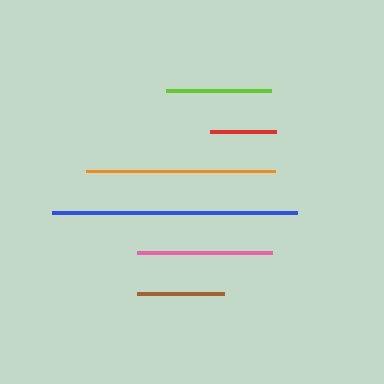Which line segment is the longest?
The blue line is the longest at approximately 246 pixels.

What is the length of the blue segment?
The blue segment is approximately 246 pixels long.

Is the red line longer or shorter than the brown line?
The brown line is longer than the red line.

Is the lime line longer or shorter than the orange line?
The orange line is longer than the lime line.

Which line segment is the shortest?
The red line is the shortest at approximately 67 pixels.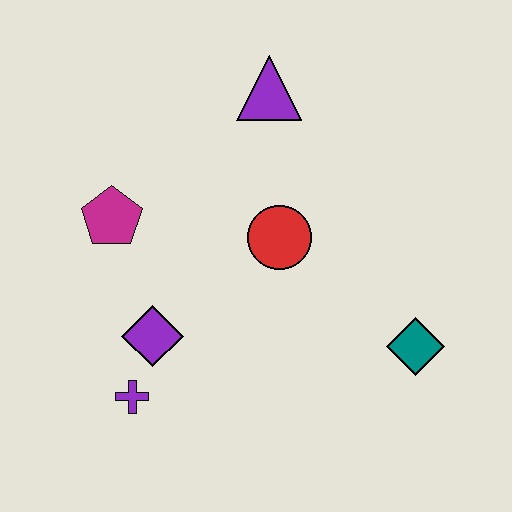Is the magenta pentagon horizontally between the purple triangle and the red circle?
No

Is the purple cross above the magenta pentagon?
No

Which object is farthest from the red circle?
The purple cross is farthest from the red circle.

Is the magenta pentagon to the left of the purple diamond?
Yes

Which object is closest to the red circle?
The purple triangle is closest to the red circle.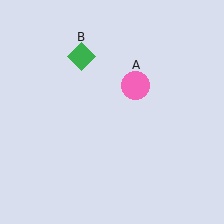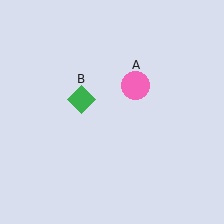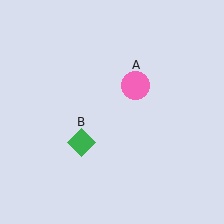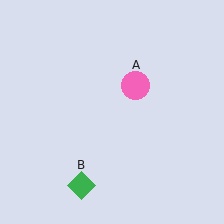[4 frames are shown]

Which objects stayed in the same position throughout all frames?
Pink circle (object A) remained stationary.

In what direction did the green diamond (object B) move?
The green diamond (object B) moved down.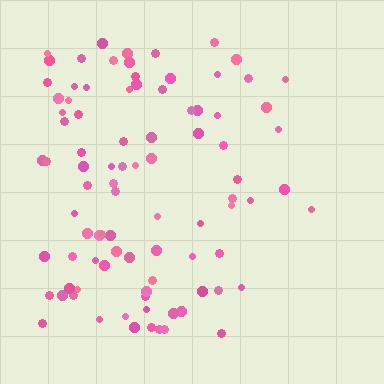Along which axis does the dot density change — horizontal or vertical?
Horizontal.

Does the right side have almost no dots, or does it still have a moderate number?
Still a moderate number, just noticeably fewer than the left.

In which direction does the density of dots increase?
From right to left, with the left side densest.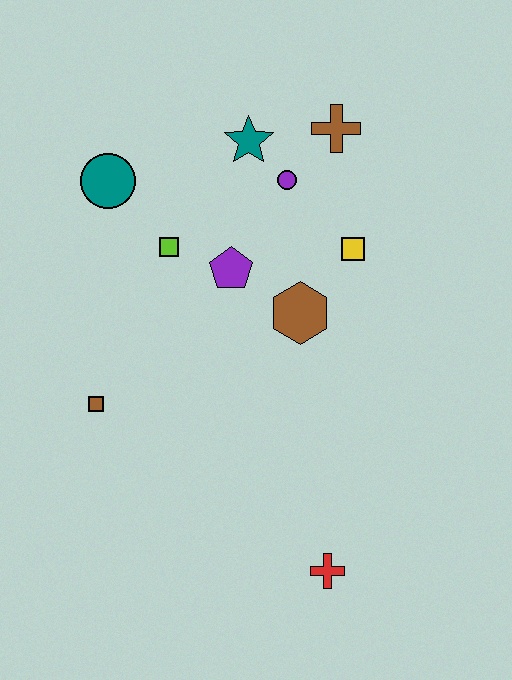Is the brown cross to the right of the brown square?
Yes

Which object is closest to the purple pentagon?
The lime square is closest to the purple pentagon.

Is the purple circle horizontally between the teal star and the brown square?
No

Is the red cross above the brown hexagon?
No